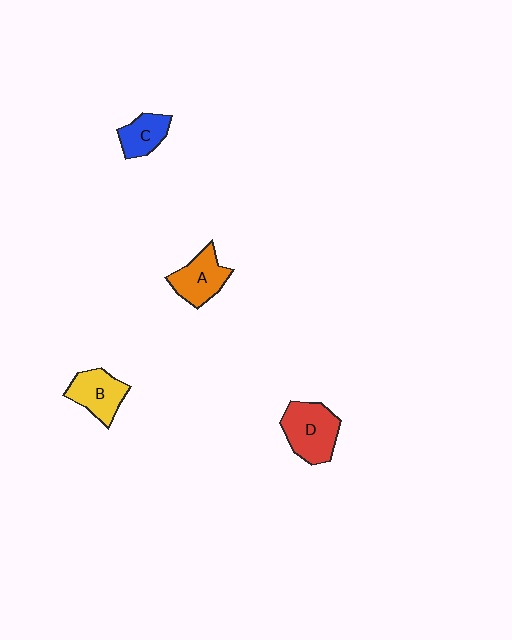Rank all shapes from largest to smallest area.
From largest to smallest: D (red), A (orange), B (yellow), C (blue).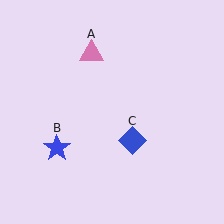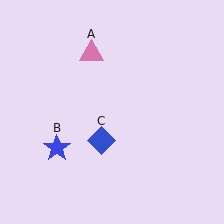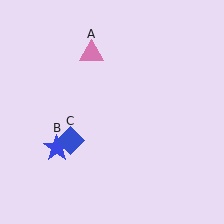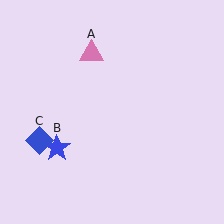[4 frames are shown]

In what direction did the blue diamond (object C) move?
The blue diamond (object C) moved left.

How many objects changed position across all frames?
1 object changed position: blue diamond (object C).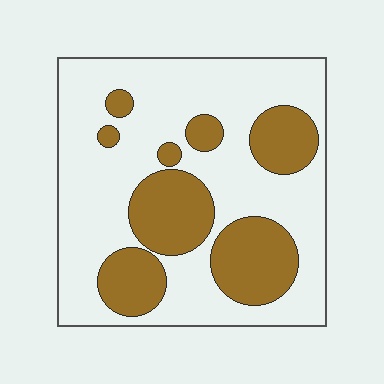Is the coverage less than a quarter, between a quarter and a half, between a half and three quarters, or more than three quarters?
Between a quarter and a half.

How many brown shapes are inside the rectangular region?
8.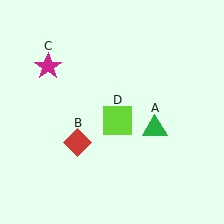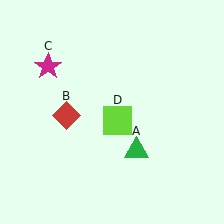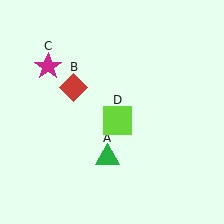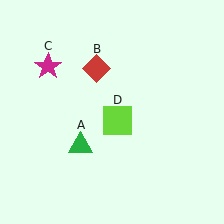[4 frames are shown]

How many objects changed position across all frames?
2 objects changed position: green triangle (object A), red diamond (object B).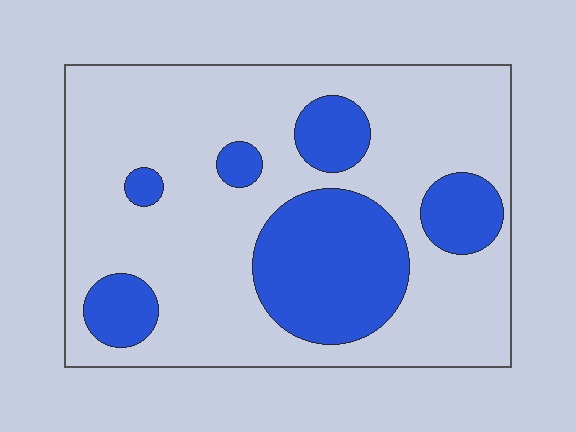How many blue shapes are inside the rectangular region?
6.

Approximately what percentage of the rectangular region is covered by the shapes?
Approximately 25%.